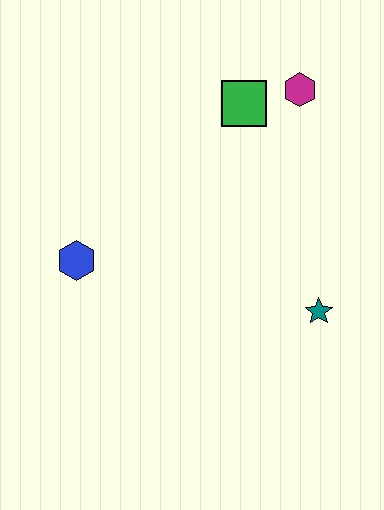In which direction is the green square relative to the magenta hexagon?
The green square is to the left of the magenta hexagon.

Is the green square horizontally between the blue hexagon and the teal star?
Yes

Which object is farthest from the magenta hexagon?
The blue hexagon is farthest from the magenta hexagon.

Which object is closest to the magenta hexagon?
The green square is closest to the magenta hexagon.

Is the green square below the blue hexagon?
No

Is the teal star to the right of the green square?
Yes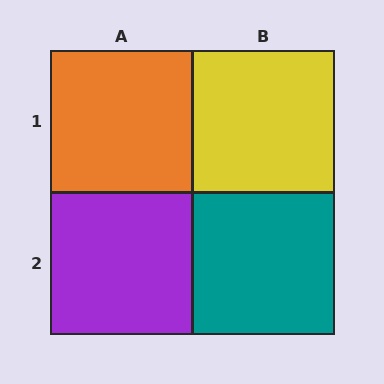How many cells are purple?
1 cell is purple.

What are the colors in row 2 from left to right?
Purple, teal.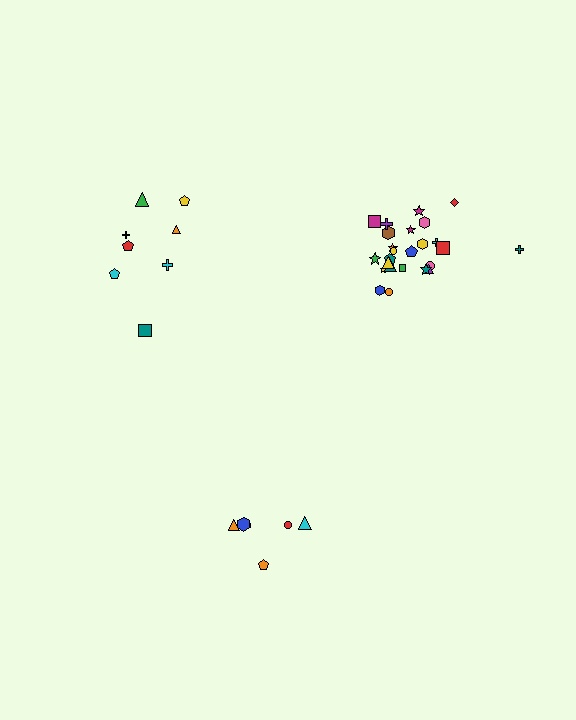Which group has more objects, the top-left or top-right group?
The top-right group.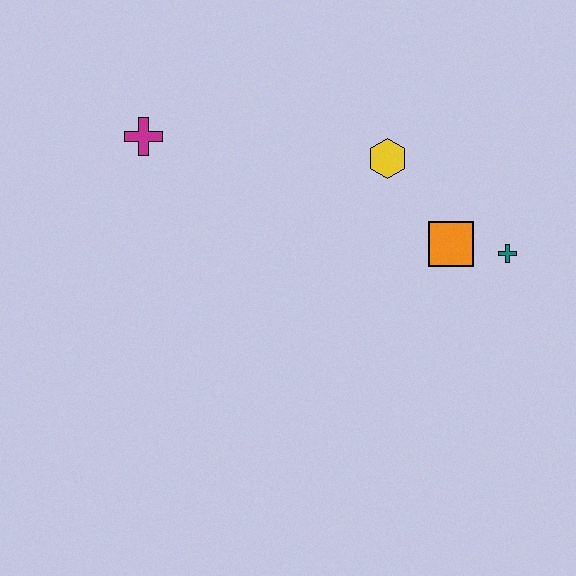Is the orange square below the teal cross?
No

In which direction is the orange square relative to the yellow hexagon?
The orange square is below the yellow hexagon.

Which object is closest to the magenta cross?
The yellow hexagon is closest to the magenta cross.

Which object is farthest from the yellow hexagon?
The magenta cross is farthest from the yellow hexagon.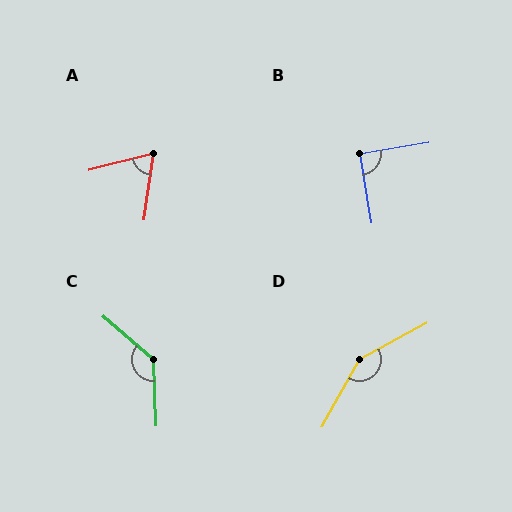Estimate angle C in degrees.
Approximately 133 degrees.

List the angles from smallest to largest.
A (68°), B (90°), C (133°), D (147°).